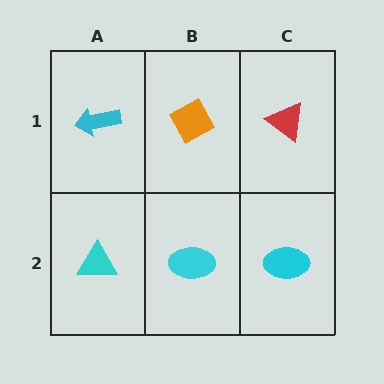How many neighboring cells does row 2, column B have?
3.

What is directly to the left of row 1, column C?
An orange diamond.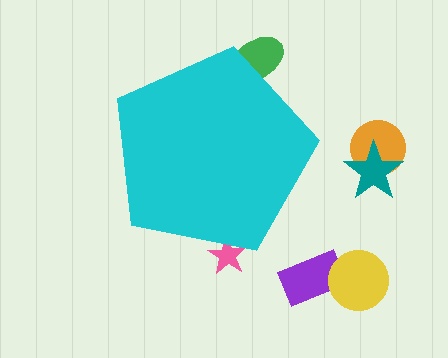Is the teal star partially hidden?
No, the teal star is fully visible.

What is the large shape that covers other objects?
A cyan pentagon.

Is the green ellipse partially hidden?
Yes, the green ellipse is partially hidden behind the cyan pentagon.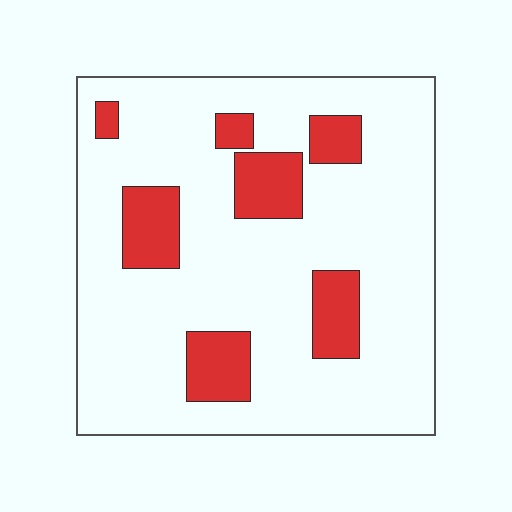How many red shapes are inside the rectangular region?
7.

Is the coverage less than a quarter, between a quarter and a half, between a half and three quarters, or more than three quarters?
Less than a quarter.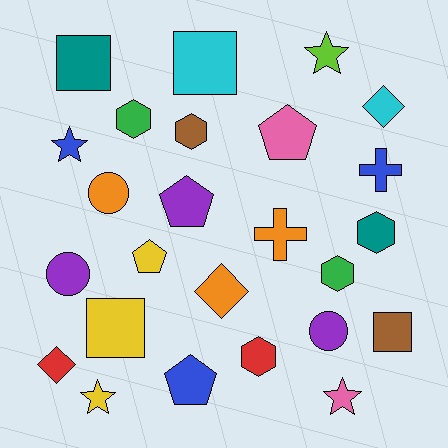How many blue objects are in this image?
There are 3 blue objects.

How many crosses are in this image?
There are 2 crosses.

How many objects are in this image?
There are 25 objects.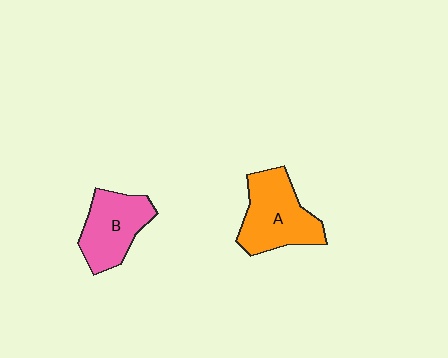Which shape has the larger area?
Shape A (orange).